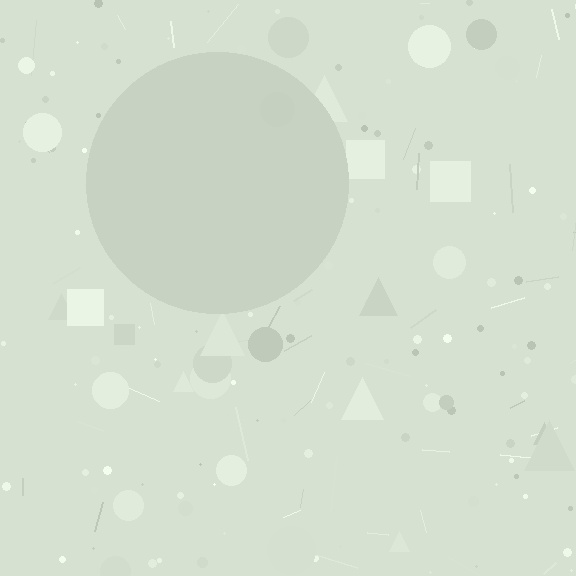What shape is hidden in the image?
A circle is hidden in the image.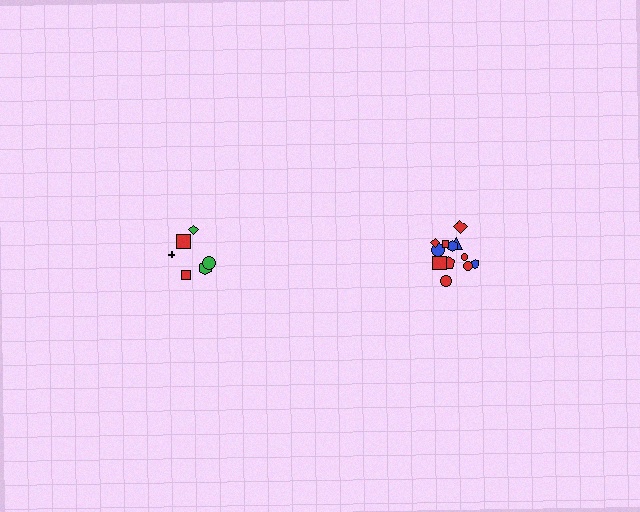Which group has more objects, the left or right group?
The right group.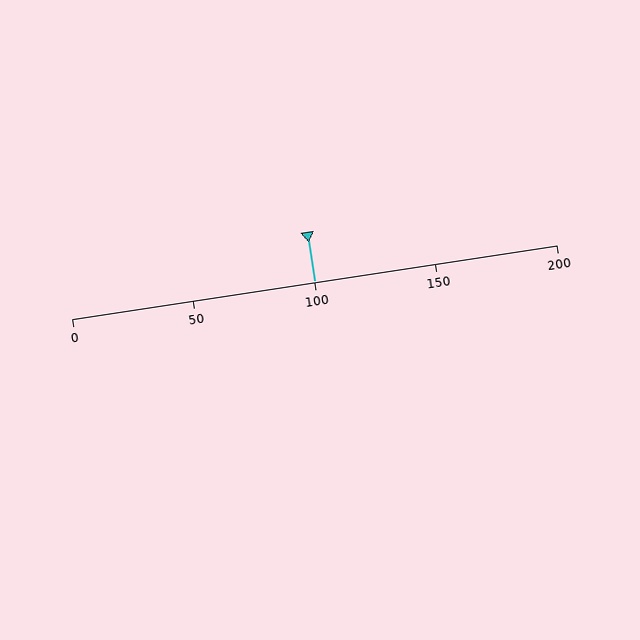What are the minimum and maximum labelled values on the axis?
The axis runs from 0 to 200.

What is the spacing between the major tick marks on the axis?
The major ticks are spaced 50 apart.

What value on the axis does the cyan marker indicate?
The marker indicates approximately 100.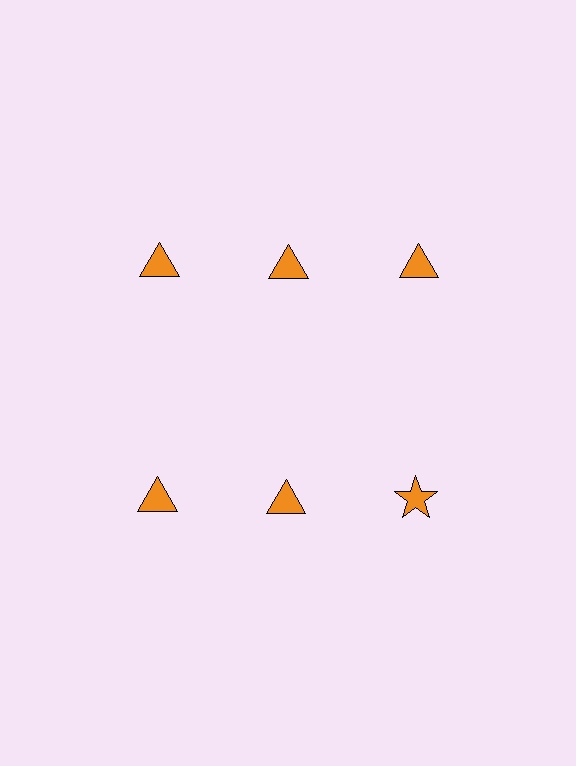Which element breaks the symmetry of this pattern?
The orange star in the second row, center column breaks the symmetry. All other shapes are orange triangles.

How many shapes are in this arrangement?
There are 6 shapes arranged in a grid pattern.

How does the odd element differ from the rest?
It has a different shape: star instead of triangle.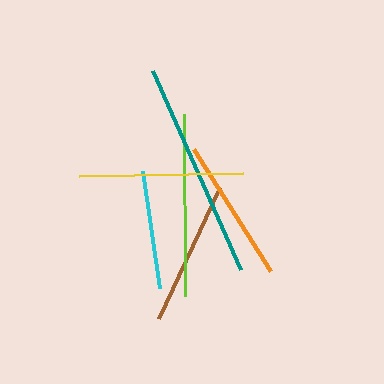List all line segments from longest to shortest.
From longest to shortest: teal, lime, yellow, brown, orange, cyan.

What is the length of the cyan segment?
The cyan segment is approximately 118 pixels long.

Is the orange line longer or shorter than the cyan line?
The orange line is longer than the cyan line.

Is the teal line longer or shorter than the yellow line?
The teal line is longer than the yellow line.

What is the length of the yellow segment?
The yellow segment is approximately 164 pixels long.